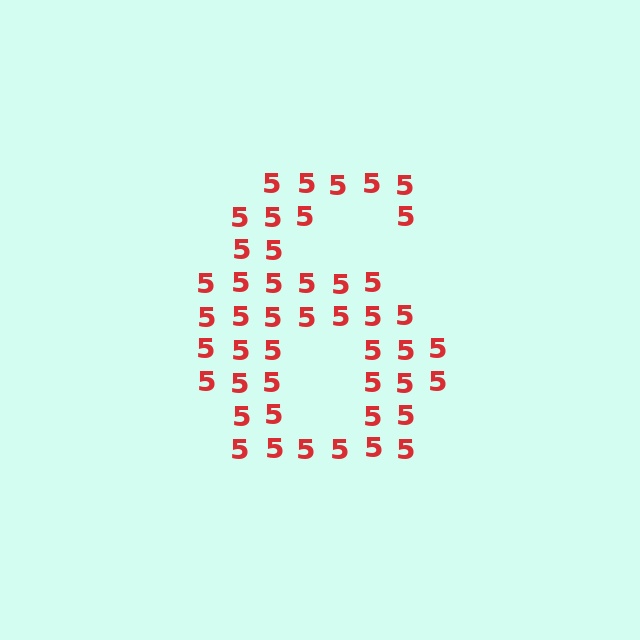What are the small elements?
The small elements are digit 5's.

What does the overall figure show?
The overall figure shows the digit 6.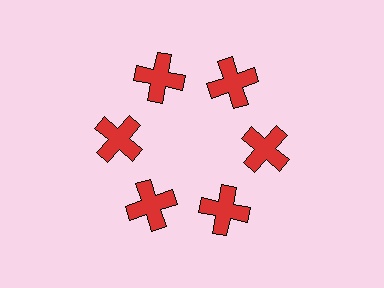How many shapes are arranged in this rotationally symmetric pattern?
There are 6 shapes, arranged in 6 groups of 1.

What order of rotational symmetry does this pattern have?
This pattern has 6-fold rotational symmetry.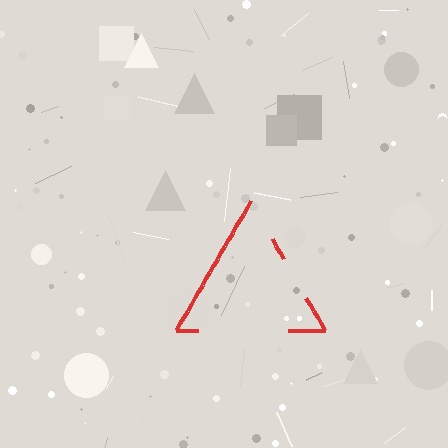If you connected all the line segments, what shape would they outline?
They would outline a triangle.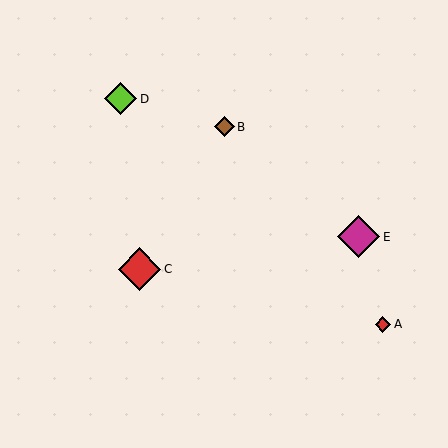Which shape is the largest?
The red diamond (labeled C) is the largest.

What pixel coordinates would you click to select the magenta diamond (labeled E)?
Click at (359, 237) to select the magenta diamond E.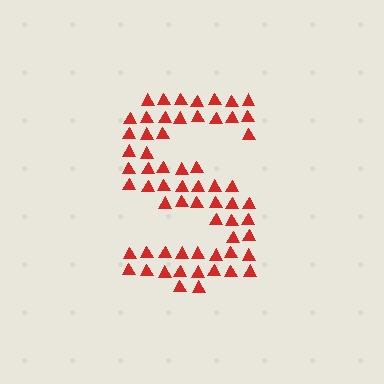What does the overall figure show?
The overall figure shows the letter S.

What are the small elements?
The small elements are triangles.